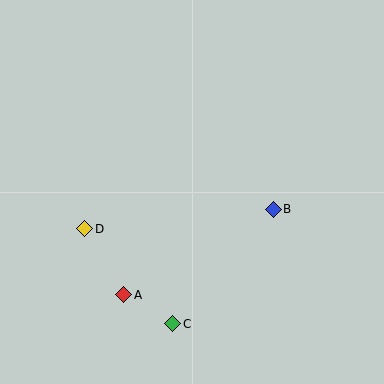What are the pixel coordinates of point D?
Point D is at (85, 229).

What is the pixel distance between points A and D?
The distance between A and D is 77 pixels.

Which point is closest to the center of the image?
Point B at (273, 210) is closest to the center.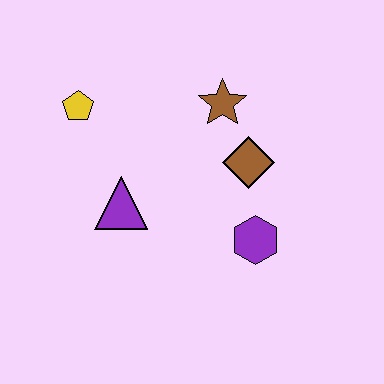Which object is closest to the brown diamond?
The brown star is closest to the brown diamond.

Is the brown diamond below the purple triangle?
No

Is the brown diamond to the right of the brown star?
Yes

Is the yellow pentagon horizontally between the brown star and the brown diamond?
No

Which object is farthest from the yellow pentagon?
The purple hexagon is farthest from the yellow pentagon.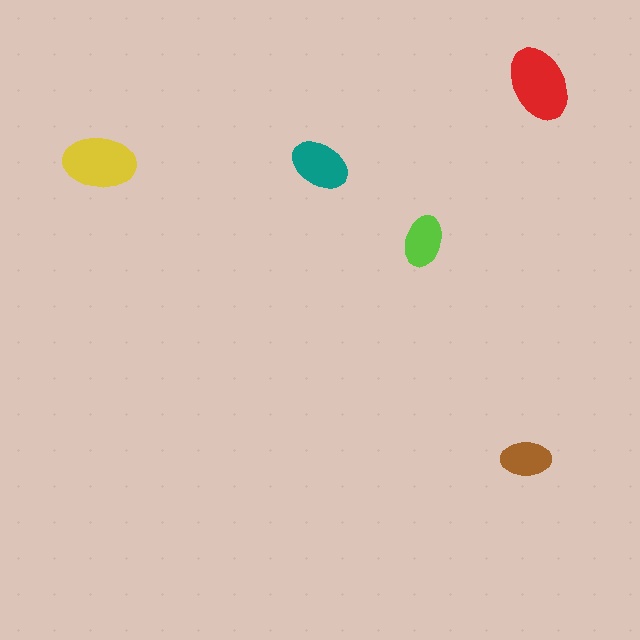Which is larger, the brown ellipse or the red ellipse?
The red one.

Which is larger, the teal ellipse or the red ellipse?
The red one.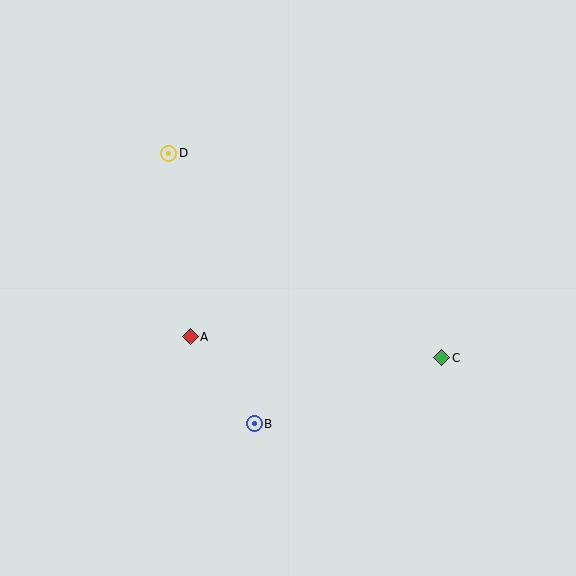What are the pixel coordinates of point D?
Point D is at (169, 153).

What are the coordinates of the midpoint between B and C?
The midpoint between B and C is at (348, 391).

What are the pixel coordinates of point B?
Point B is at (254, 424).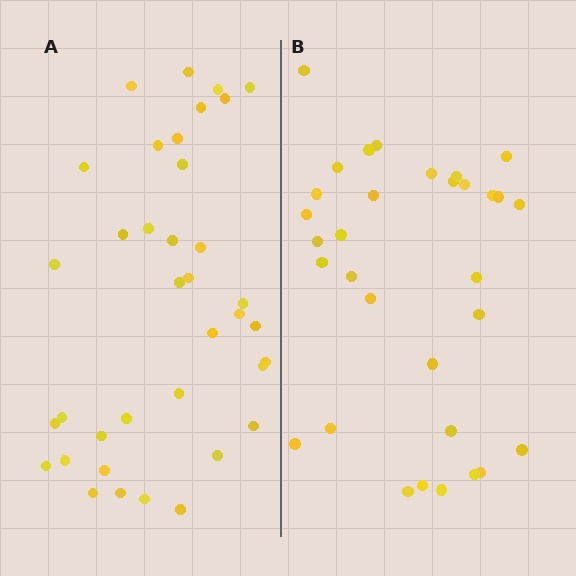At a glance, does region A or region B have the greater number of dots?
Region A (the left region) has more dots.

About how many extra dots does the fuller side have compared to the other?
Region A has about 5 more dots than region B.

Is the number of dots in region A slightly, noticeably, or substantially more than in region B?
Region A has only slightly more — the two regions are fairly close. The ratio is roughly 1.2 to 1.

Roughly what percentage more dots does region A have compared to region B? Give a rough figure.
About 15% more.